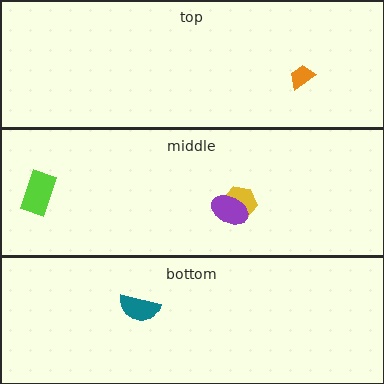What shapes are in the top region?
The orange trapezoid.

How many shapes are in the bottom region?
1.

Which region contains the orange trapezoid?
The top region.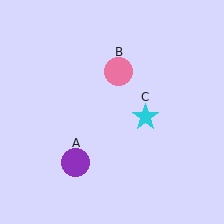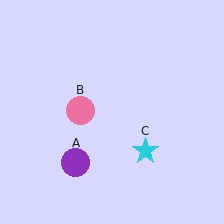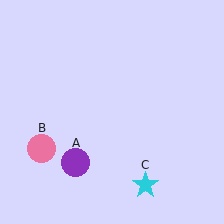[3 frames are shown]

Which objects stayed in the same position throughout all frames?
Purple circle (object A) remained stationary.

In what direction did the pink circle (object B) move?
The pink circle (object B) moved down and to the left.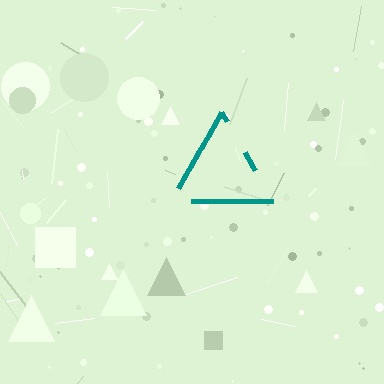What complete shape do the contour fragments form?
The contour fragments form a triangle.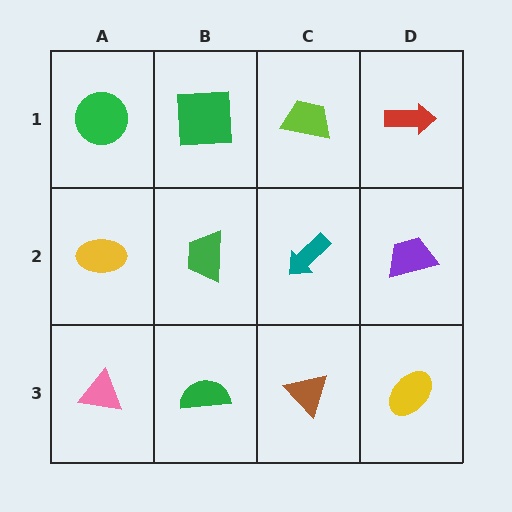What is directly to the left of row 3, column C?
A green semicircle.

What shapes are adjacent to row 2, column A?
A green circle (row 1, column A), a pink triangle (row 3, column A), a green trapezoid (row 2, column B).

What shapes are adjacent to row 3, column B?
A green trapezoid (row 2, column B), a pink triangle (row 3, column A), a brown triangle (row 3, column C).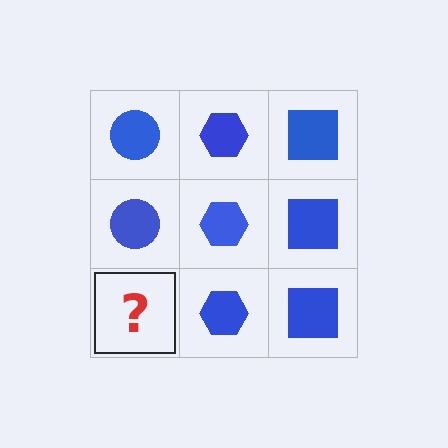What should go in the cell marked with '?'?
The missing cell should contain a blue circle.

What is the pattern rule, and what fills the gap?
The rule is that each column has a consistent shape. The gap should be filled with a blue circle.